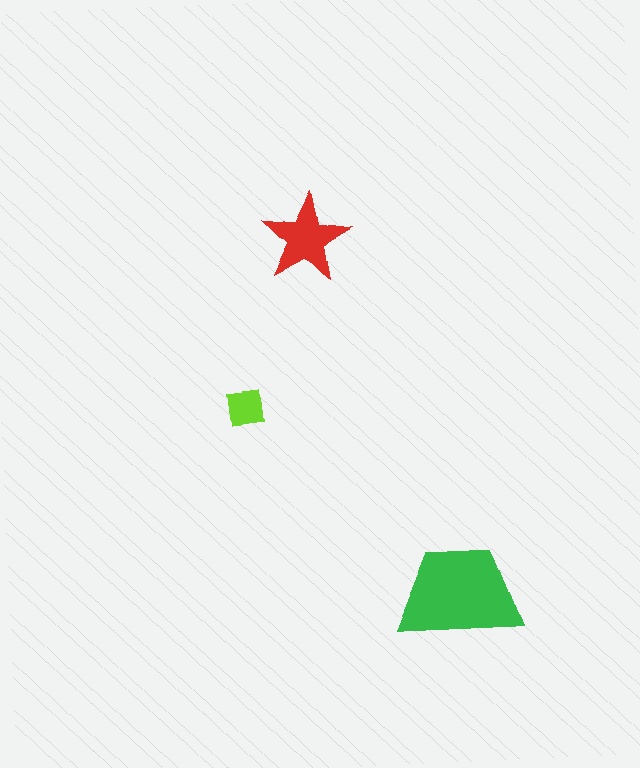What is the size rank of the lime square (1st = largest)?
3rd.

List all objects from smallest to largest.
The lime square, the red star, the green trapezoid.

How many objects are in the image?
There are 3 objects in the image.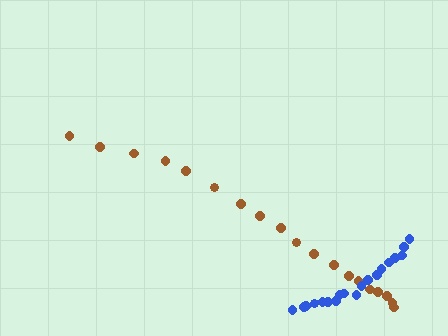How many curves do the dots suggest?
There are 2 distinct paths.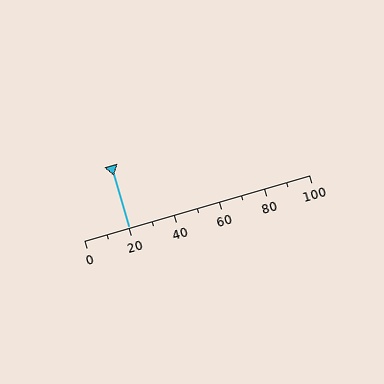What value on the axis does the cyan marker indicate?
The marker indicates approximately 20.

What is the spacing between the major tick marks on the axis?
The major ticks are spaced 20 apart.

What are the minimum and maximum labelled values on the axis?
The axis runs from 0 to 100.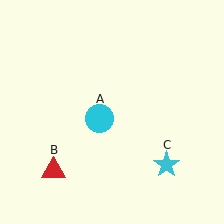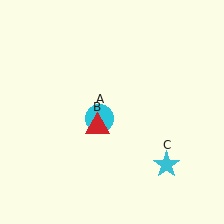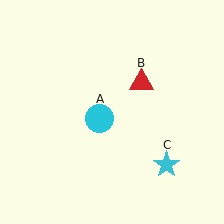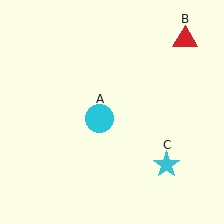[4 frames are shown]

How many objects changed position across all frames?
1 object changed position: red triangle (object B).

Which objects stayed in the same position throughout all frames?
Cyan circle (object A) and cyan star (object C) remained stationary.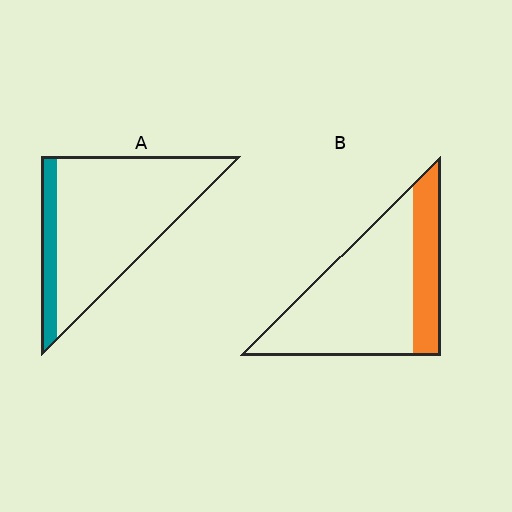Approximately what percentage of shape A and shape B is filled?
A is approximately 15% and B is approximately 25%.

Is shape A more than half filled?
No.